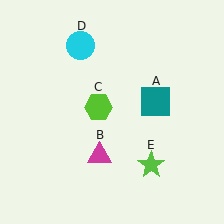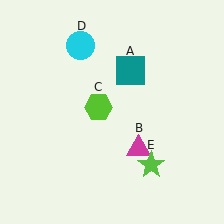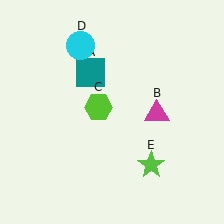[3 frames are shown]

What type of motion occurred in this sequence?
The teal square (object A), magenta triangle (object B) rotated counterclockwise around the center of the scene.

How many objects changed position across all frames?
2 objects changed position: teal square (object A), magenta triangle (object B).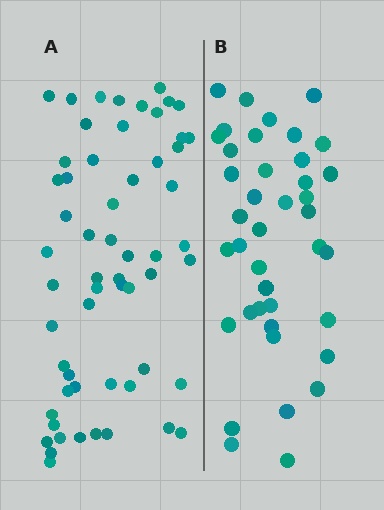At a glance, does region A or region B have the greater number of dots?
Region A (the left region) has more dots.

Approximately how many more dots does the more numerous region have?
Region A has approximately 20 more dots than region B.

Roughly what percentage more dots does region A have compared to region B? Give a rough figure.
About 45% more.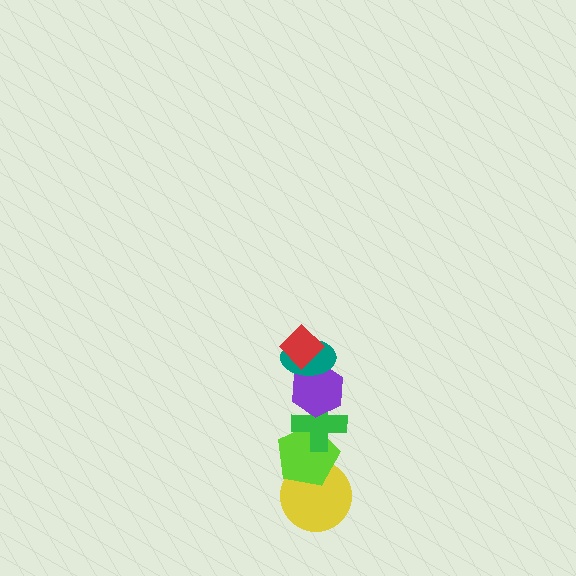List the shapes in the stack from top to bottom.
From top to bottom: the red diamond, the teal ellipse, the purple hexagon, the green cross, the lime pentagon, the yellow circle.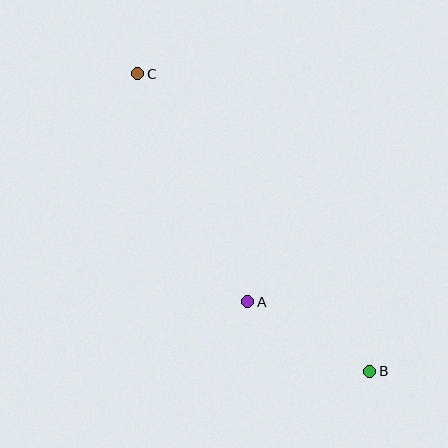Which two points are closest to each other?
Points A and B are closest to each other.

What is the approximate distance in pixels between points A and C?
The distance between A and C is approximately 253 pixels.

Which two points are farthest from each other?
Points B and C are farthest from each other.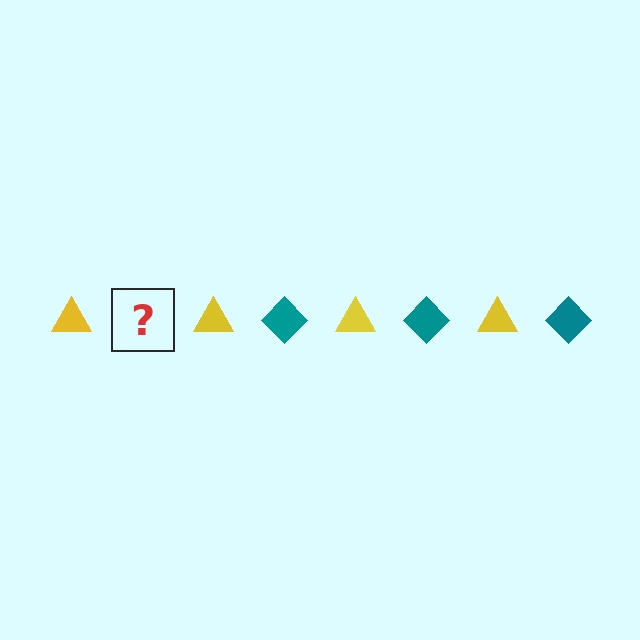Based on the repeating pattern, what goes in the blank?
The blank should be a teal diamond.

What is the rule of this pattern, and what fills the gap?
The rule is that the pattern alternates between yellow triangle and teal diamond. The gap should be filled with a teal diamond.